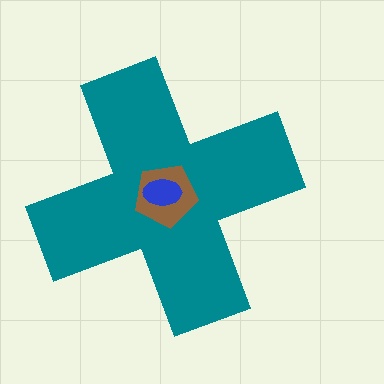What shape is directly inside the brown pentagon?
The blue ellipse.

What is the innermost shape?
The blue ellipse.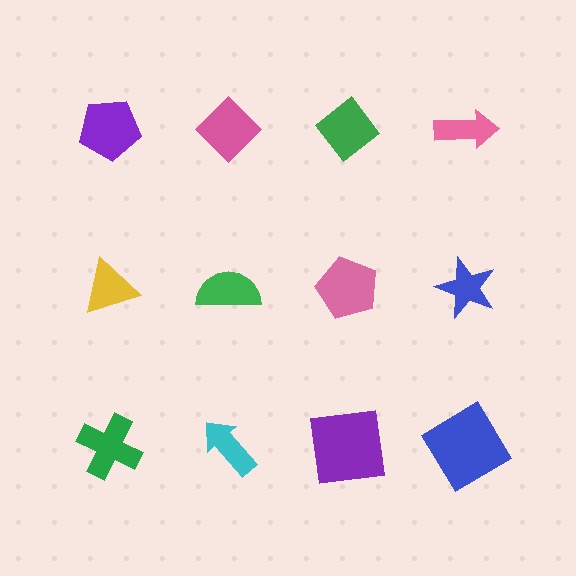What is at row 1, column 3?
A green diamond.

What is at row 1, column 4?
A pink arrow.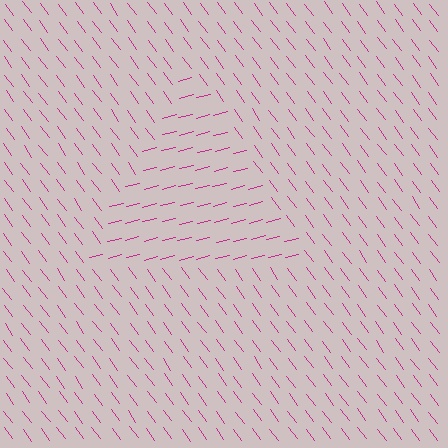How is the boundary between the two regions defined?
The boundary is defined purely by a change in line orientation (approximately 68 degrees difference). All lines are the same color and thickness.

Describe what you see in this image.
The image is filled with small magenta line segments. A triangle region in the image has lines oriented differently from the surrounding lines, creating a visible texture boundary.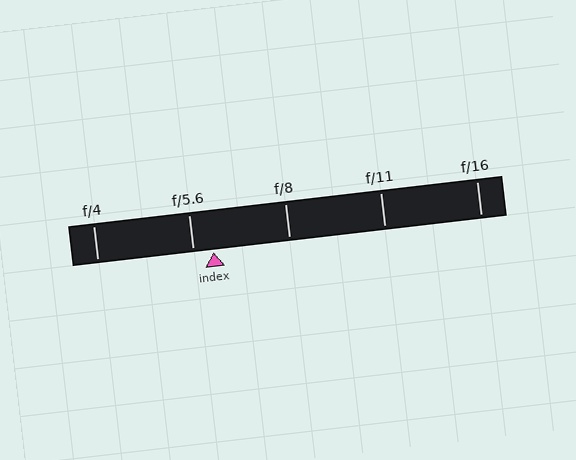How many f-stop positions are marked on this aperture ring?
There are 5 f-stop positions marked.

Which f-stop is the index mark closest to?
The index mark is closest to f/5.6.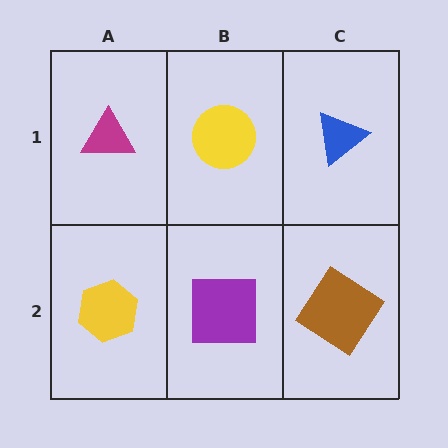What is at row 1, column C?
A blue triangle.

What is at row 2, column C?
A brown diamond.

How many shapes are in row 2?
3 shapes.